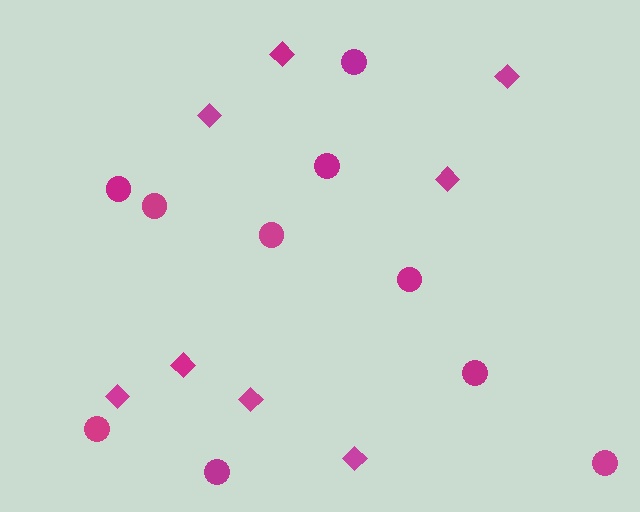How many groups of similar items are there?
There are 2 groups: one group of diamonds (8) and one group of circles (10).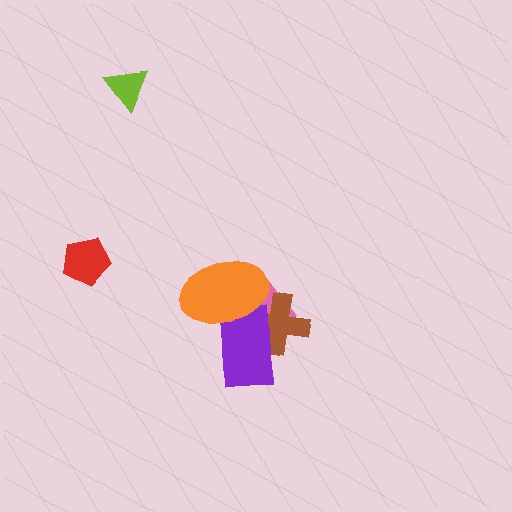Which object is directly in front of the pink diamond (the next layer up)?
The brown cross is directly in front of the pink diamond.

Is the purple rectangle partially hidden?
Yes, it is partially covered by another shape.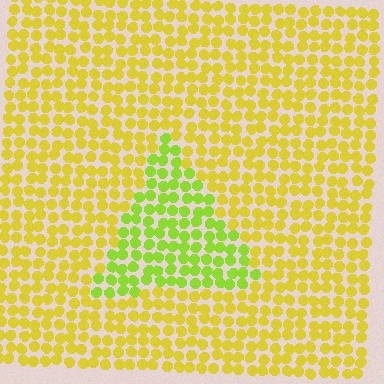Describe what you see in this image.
The image is filled with small yellow elements in a uniform arrangement. A triangle-shaped region is visible where the elements are tinted to a slightly different hue, forming a subtle color boundary.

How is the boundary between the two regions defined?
The boundary is defined purely by a slight shift in hue (about 33 degrees). Spacing, size, and orientation are identical on both sides.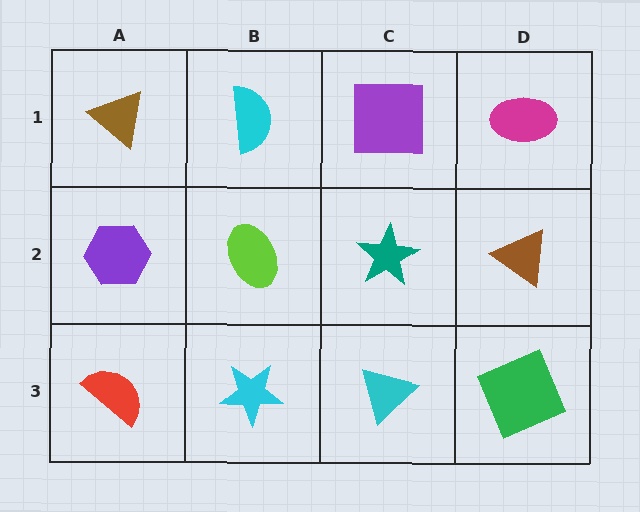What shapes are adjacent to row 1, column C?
A teal star (row 2, column C), a cyan semicircle (row 1, column B), a magenta ellipse (row 1, column D).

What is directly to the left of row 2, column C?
A lime ellipse.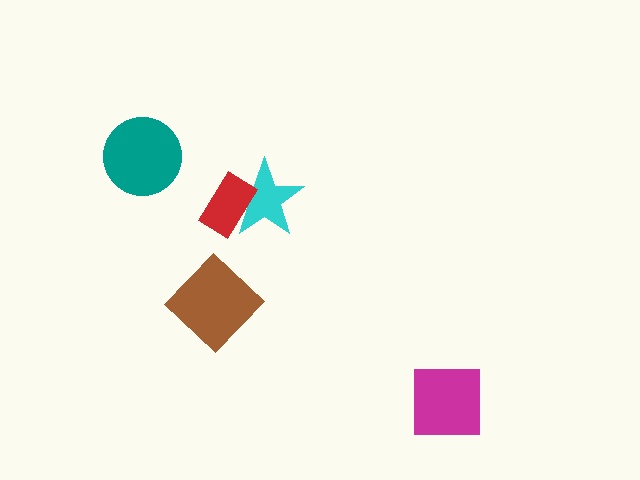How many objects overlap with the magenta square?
0 objects overlap with the magenta square.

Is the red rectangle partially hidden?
No, no other shape covers it.